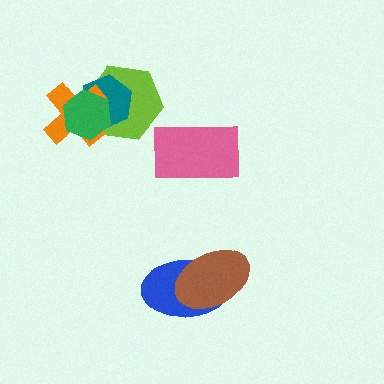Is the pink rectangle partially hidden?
No, no other shape covers it.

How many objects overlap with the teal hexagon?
3 objects overlap with the teal hexagon.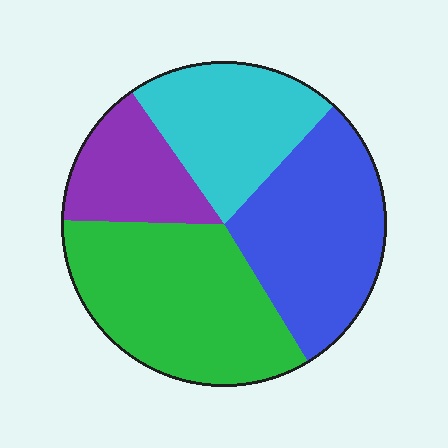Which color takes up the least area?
Purple, at roughly 15%.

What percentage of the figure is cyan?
Cyan covers around 20% of the figure.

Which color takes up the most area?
Green, at roughly 35%.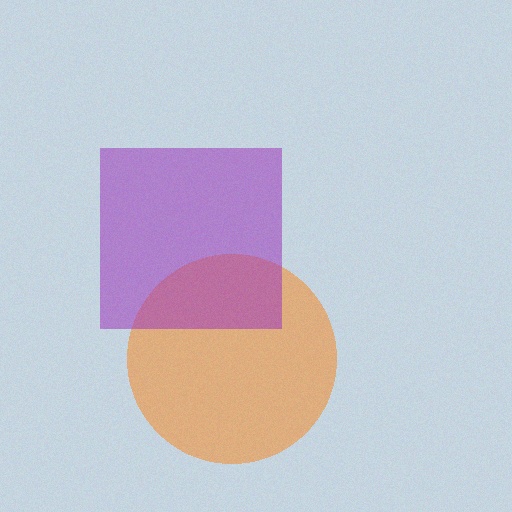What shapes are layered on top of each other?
The layered shapes are: an orange circle, a purple square.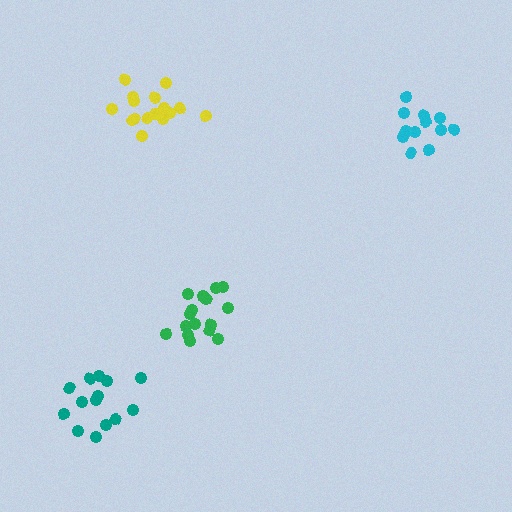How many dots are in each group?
Group 1: 16 dots, Group 2: 16 dots, Group 3: 14 dots, Group 4: 13 dots (59 total).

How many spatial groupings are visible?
There are 4 spatial groupings.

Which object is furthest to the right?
The cyan cluster is rightmost.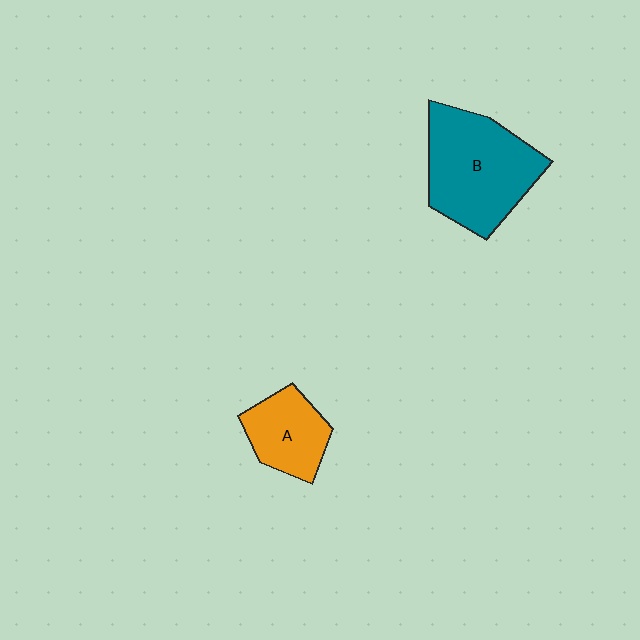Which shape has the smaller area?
Shape A (orange).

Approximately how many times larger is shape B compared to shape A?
Approximately 1.9 times.